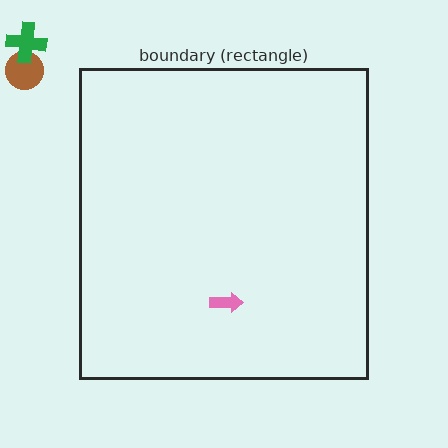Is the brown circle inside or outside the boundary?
Outside.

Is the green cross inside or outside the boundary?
Outside.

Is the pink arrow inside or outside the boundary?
Inside.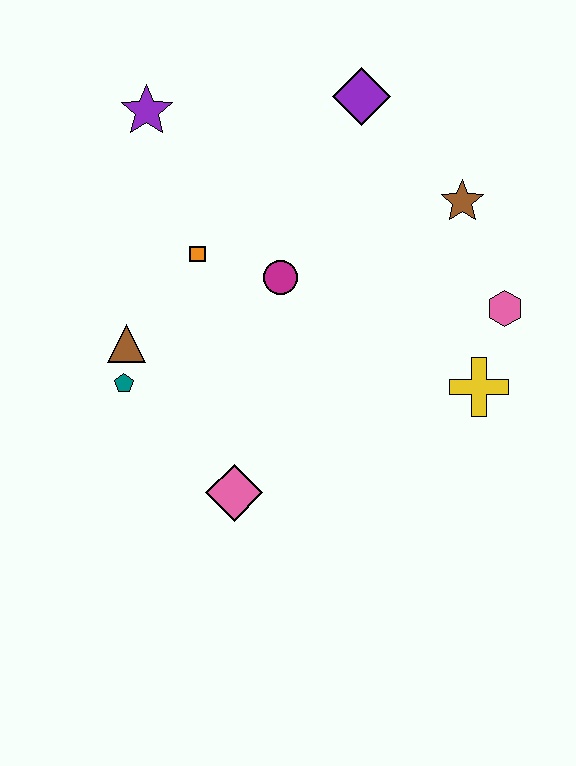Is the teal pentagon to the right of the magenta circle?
No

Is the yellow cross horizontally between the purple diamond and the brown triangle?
No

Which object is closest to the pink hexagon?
The yellow cross is closest to the pink hexagon.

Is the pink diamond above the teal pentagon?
No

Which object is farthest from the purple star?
The yellow cross is farthest from the purple star.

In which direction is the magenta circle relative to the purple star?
The magenta circle is below the purple star.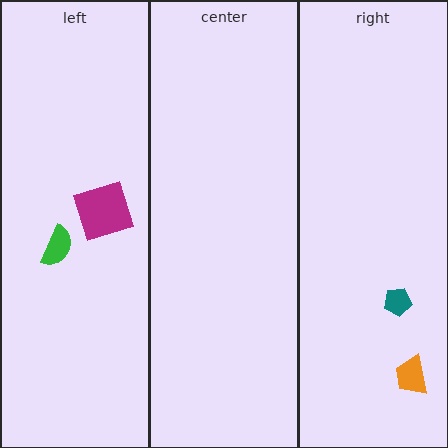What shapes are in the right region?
The teal pentagon, the orange trapezoid.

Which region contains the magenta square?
The left region.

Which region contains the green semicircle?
The left region.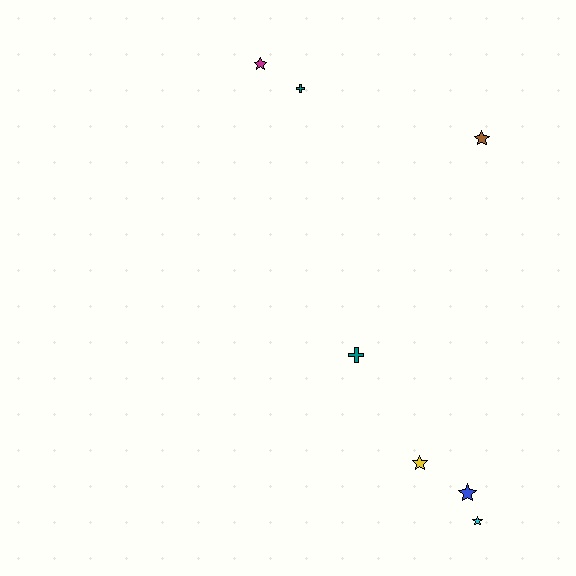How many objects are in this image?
There are 7 objects.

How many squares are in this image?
There are no squares.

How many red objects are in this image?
There are no red objects.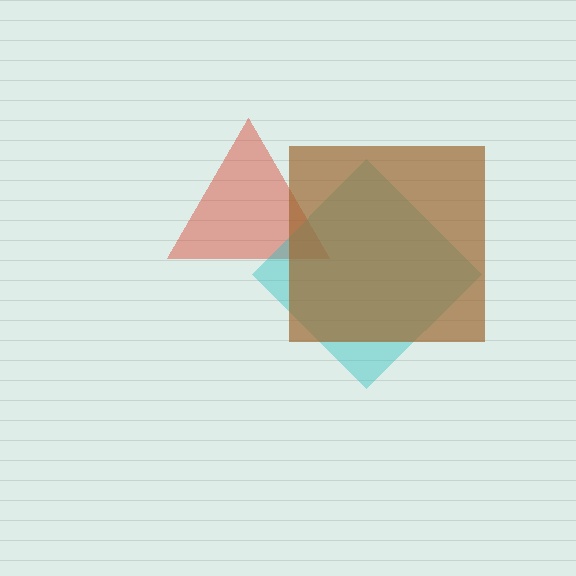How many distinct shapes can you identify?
There are 3 distinct shapes: a red triangle, a cyan diamond, a brown square.